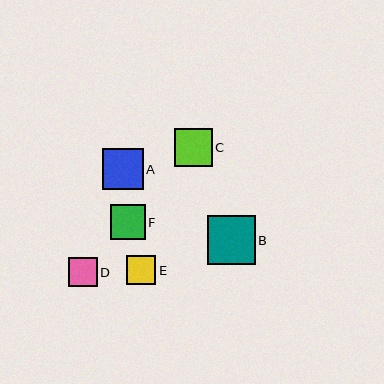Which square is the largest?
Square B is the largest with a size of approximately 48 pixels.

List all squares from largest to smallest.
From largest to smallest: B, A, C, F, E, D.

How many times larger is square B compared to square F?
Square B is approximately 1.4 times the size of square F.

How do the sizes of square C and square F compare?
Square C and square F are approximately the same size.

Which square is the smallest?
Square D is the smallest with a size of approximately 29 pixels.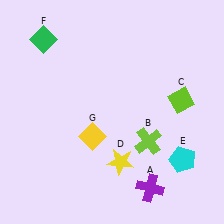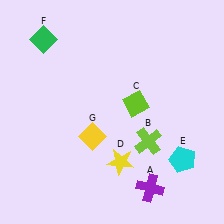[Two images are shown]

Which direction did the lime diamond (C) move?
The lime diamond (C) moved left.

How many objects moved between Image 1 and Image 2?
1 object moved between the two images.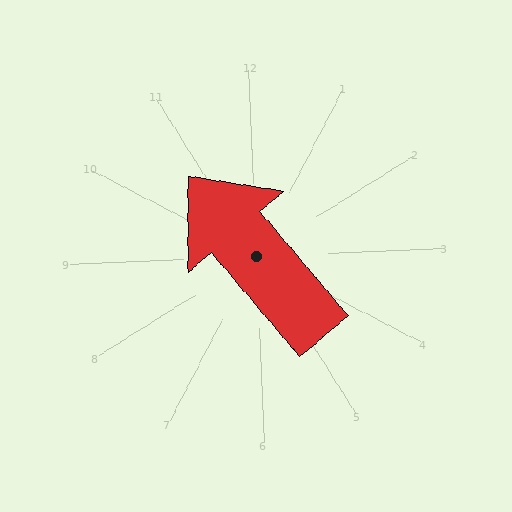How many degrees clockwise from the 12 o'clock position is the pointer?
Approximately 322 degrees.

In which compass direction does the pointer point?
Northwest.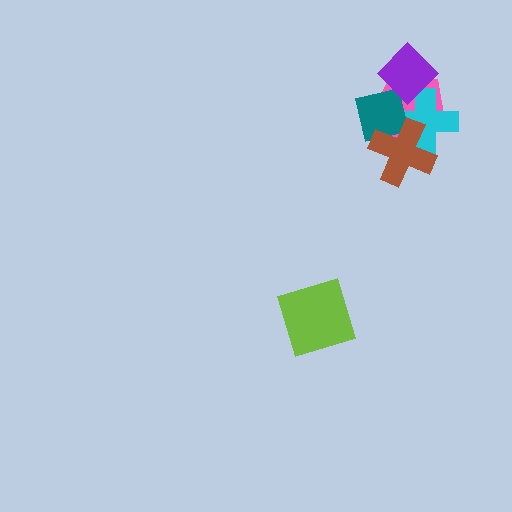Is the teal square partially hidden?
Yes, it is partially covered by another shape.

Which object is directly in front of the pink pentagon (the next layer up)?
The cyan cross is directly in front of the pink pentagon.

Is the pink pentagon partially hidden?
Yes, it is partially covered by another shape.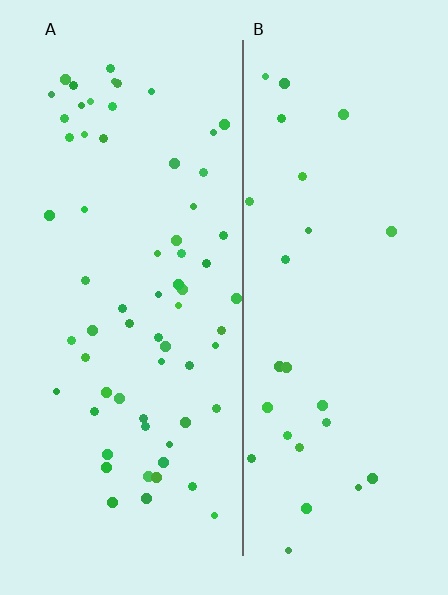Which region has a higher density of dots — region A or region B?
A (the left).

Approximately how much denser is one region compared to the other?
Approximately 2.4× — region A over region B.